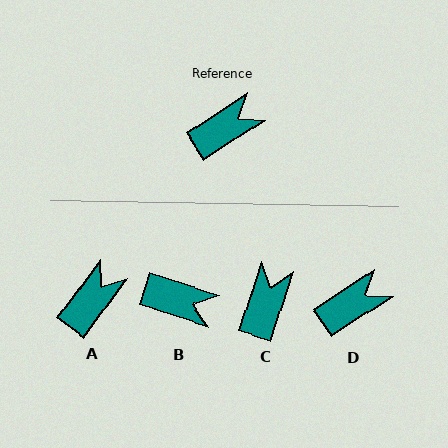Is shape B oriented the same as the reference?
No, it is off by about 51 degrees.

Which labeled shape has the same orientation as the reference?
D.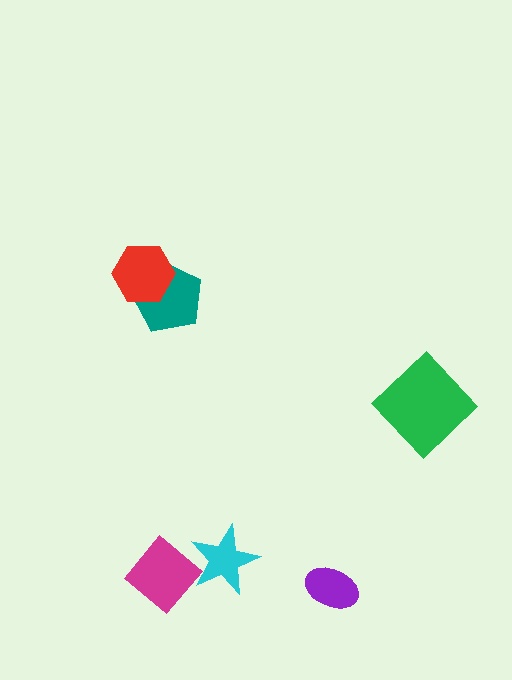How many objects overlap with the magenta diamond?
0 objects overlap with the magenta diamond.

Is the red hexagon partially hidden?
No, no other shape covers it.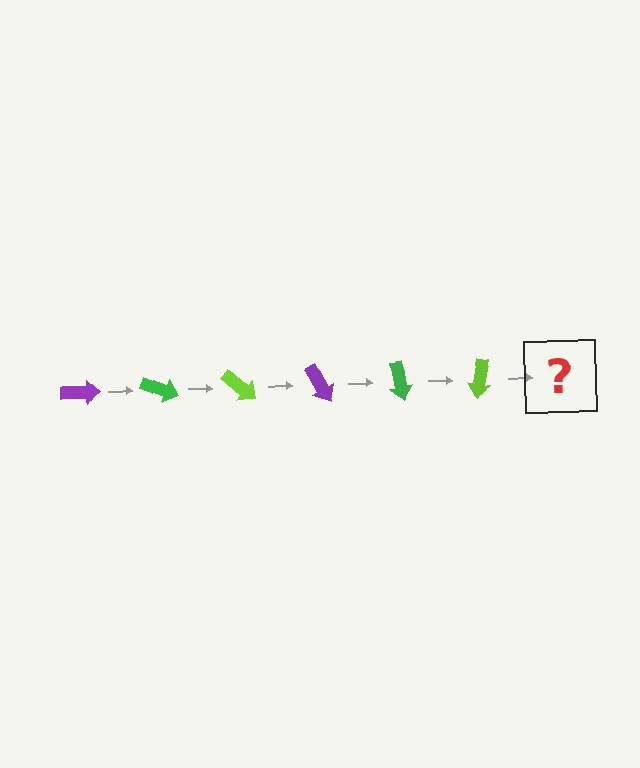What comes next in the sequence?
The next element should be a purple arrow, rotated 120 degrees from the start.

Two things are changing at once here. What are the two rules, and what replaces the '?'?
The two rules are that it rotates 20 degrees each step and the color cycles through purple, green, and lime. The '?' should be a purple arrow, rotated 120 degrees from the start.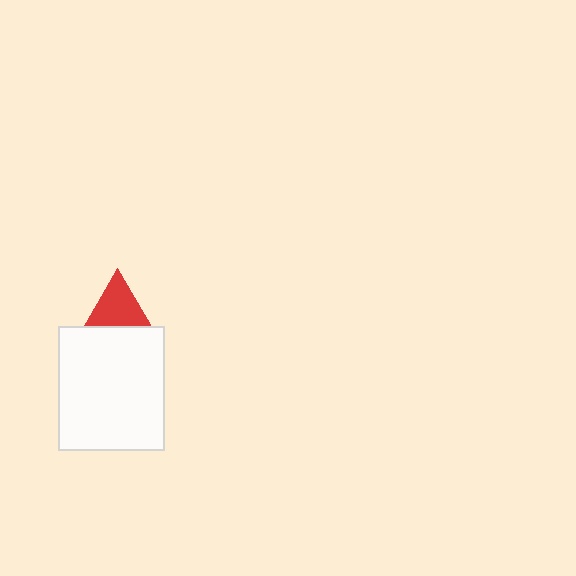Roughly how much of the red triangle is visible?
About half of it is visible (roughly 58%).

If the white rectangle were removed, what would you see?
You would see the complete red triangle.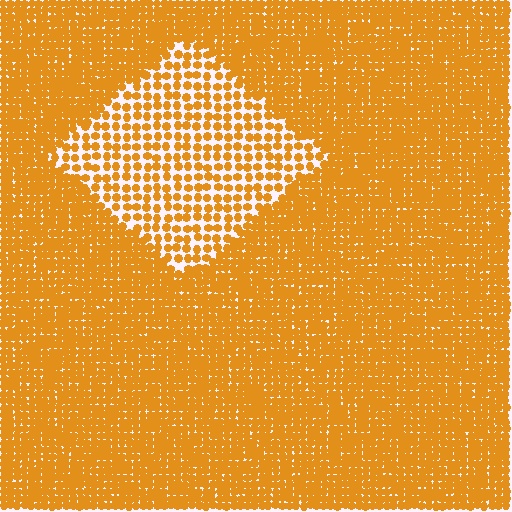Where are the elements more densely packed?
The elements are more densely packed outside the diamond boundary.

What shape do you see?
I see a diamond.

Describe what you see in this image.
The image contains small orange elements arranged at two different densities. A diamond-shaped region is visible where the elements are less densely packed than the surrounding area.